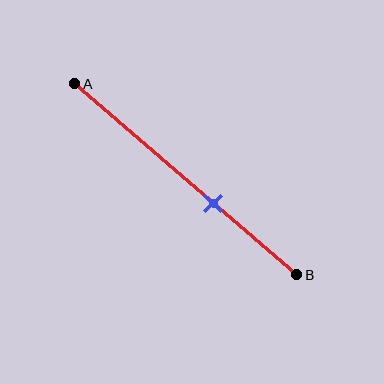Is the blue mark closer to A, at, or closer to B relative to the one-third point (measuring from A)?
The blue mark is closer to point B than the one-third point of segment AB.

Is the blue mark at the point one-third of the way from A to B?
No, the mark is at about 65% from A, not at the 33% one-third point.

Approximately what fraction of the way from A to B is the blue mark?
The blue mark is approximately 65% of the way from A to B.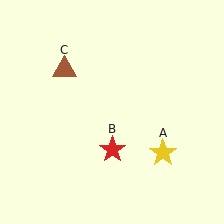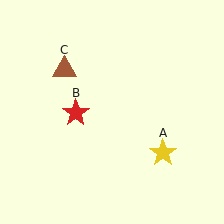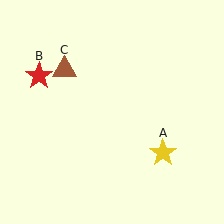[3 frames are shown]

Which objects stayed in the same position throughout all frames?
Yellow star (object A) and brown triangle (object C) remained stationary.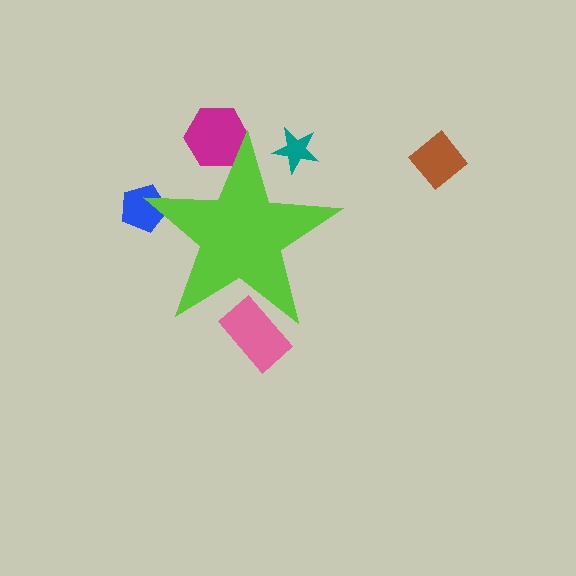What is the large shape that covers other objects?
A lime star.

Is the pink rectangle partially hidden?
Yes, the pink rectangle is partially hidden behind the lime star.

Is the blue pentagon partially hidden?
Yes, the blue pentagon is partially hidden behind the lime star.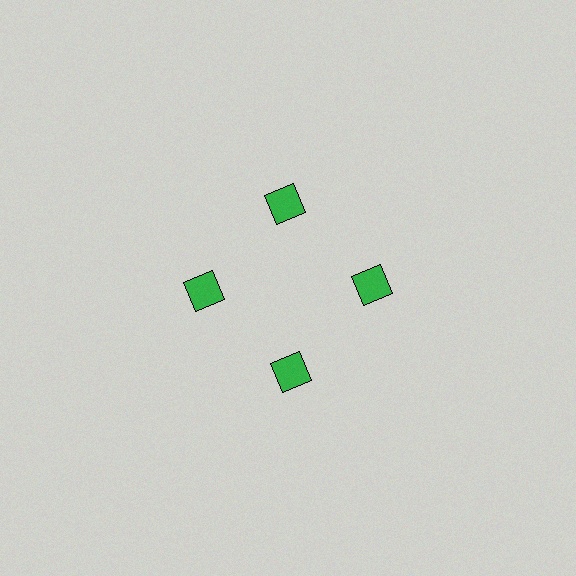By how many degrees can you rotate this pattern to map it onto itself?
The pattern maps onto itself every 90 degrees of rotation.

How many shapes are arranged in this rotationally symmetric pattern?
There are 4 shapes, arranged in 4 groups of 1.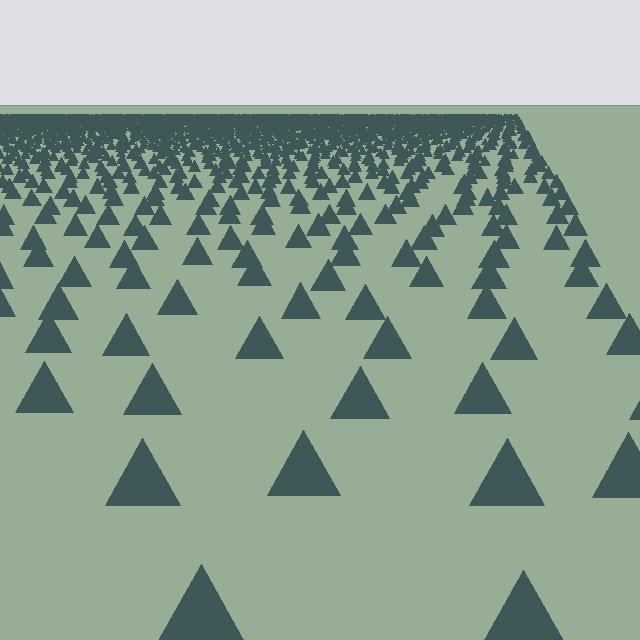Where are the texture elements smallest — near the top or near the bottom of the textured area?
Near the top.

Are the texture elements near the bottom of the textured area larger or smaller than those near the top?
Larger. Near the bottom, elements are closer to the viewer and appear at a bigger on-screen size.